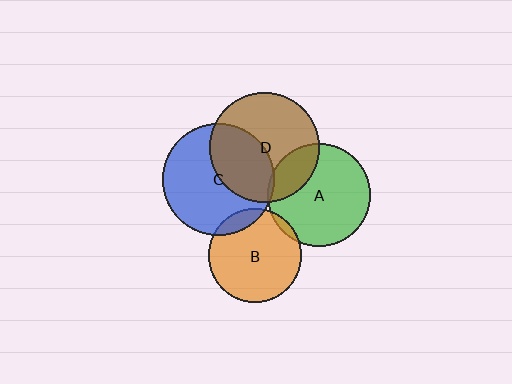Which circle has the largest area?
Circle C (blue).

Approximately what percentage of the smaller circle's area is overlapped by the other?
Approximately 20%.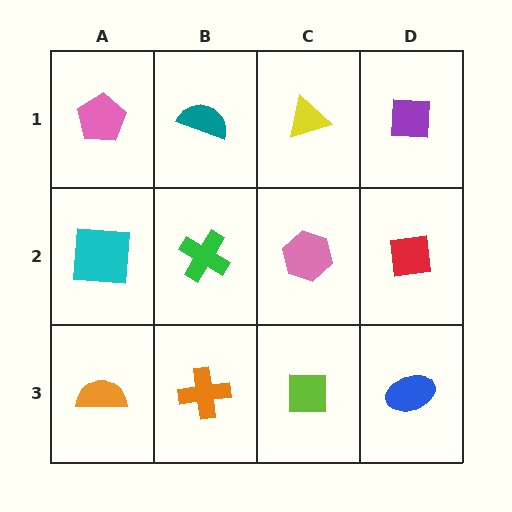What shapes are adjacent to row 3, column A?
A cyan square (row 2, column A), an orange cross (row 3, column B).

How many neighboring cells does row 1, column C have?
3.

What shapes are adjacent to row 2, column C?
A yellow triangle (row 1, column C), a lime square (row 3, column C), a green cross (row 2, column B), a red square (row 2, column D).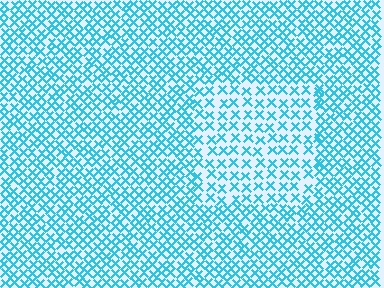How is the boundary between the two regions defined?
The boundary is defined by a change in element density (approximately 1.7x ratio). All elements are the same color, size, and shape.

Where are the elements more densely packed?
The elements are more densely packed outside the rectangle boundary.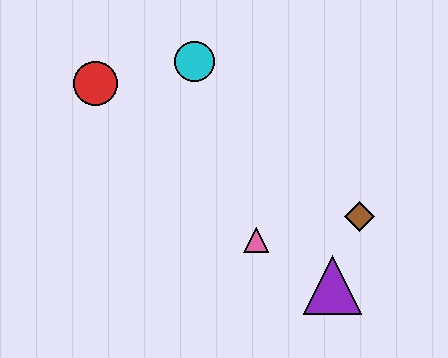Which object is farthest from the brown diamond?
The red circle is farthest from the brown diamond.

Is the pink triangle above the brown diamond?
No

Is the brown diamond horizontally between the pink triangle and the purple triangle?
No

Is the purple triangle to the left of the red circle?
No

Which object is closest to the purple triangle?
The brown diamond is closest to the purple triangle.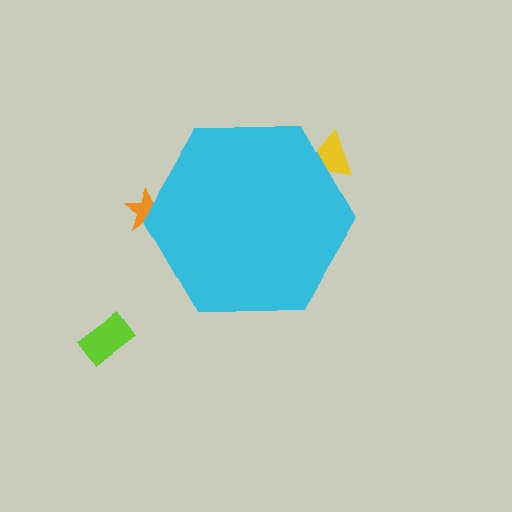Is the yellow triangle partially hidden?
Yes, the yellow triangle is partially hidden behind the cyan hexagon.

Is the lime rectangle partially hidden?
No, the lime rectangle is fully visible.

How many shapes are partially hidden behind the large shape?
2 shapes are partially hidden.